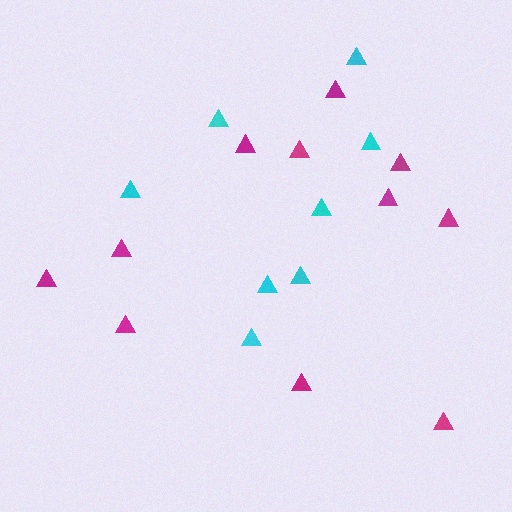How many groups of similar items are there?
There are 2 groups: one group of magenta triangles (11) and one group of cyan triangles (8).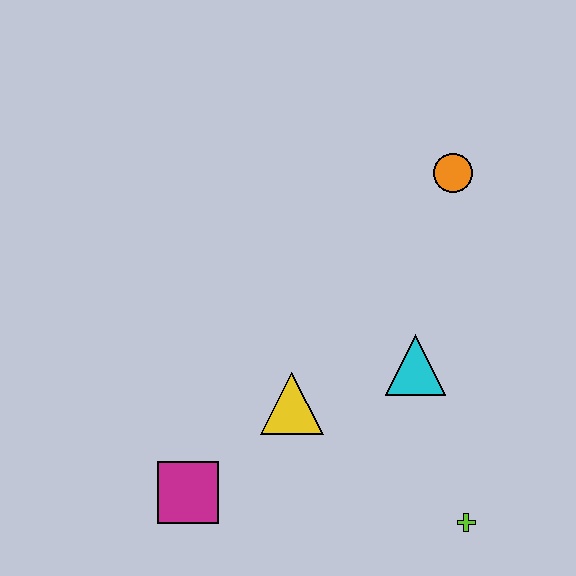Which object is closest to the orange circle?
The cyan triangle is closest to the orange circle.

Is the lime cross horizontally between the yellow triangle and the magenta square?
No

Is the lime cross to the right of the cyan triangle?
Yes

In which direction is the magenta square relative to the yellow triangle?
The magenta square is to the left of the yellow triangle.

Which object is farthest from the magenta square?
The orange circle is farthest from the magenta square.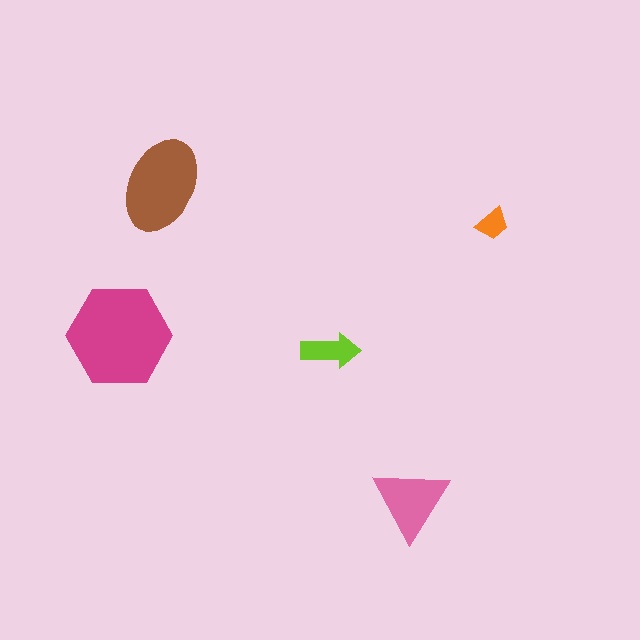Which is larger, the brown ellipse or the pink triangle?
The brown ellipse.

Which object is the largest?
The magenta hexagon.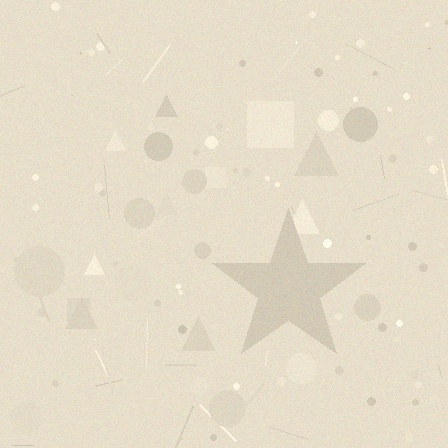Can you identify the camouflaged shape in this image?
The camouflaged shape is a star.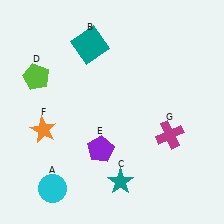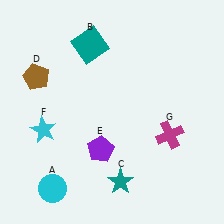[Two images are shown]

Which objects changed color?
D changed from lime to brown. F changed from orange to cyan.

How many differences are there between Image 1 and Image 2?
There are 2 differences between the two images.